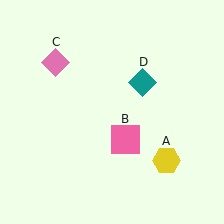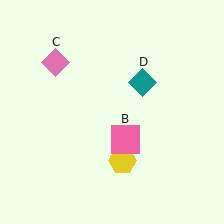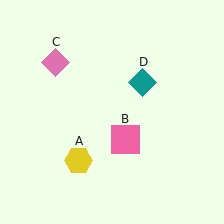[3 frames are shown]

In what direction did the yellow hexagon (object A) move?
The yellow hexagon (object A) moved left.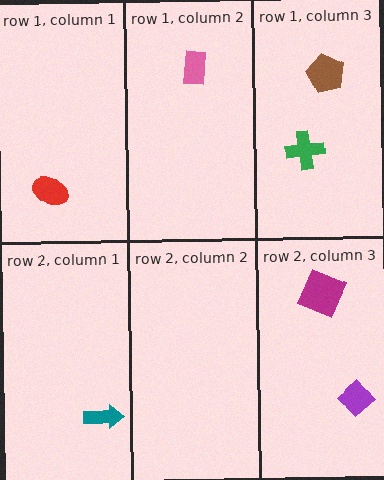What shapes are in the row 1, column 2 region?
The pink rectangle.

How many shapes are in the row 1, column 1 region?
1.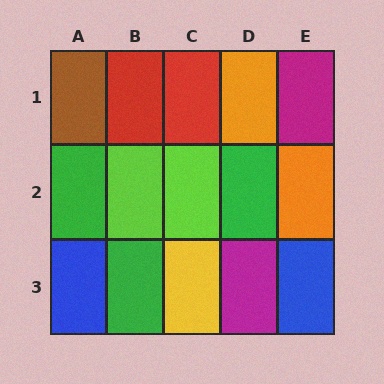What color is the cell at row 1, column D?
Orange.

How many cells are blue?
2 cells are blue.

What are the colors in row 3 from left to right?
Blue, green, yellow, magenta, blue.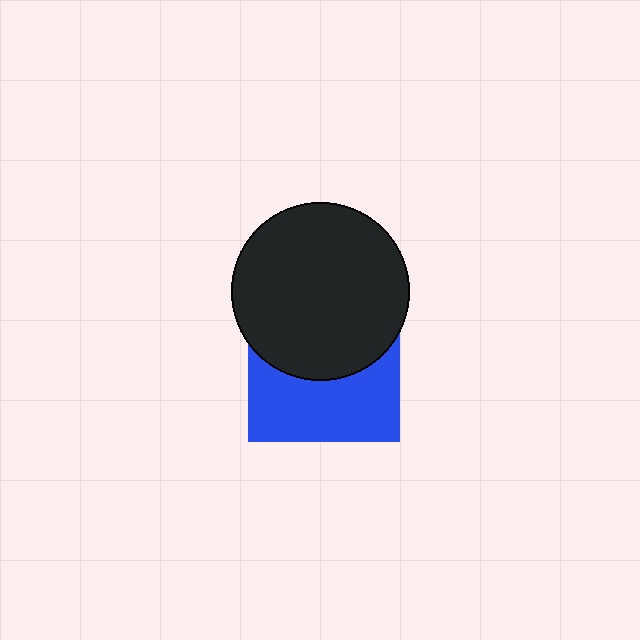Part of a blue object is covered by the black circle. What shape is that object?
It is a square.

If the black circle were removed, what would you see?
You would see the complete blue square.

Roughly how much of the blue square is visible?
About half of it is visible (roughly 48%).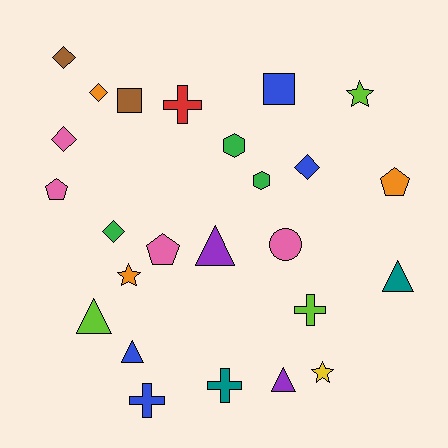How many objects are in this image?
There are 25 objects.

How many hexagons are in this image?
There are 2 hexagons.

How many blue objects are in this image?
There are 4 blue objects.